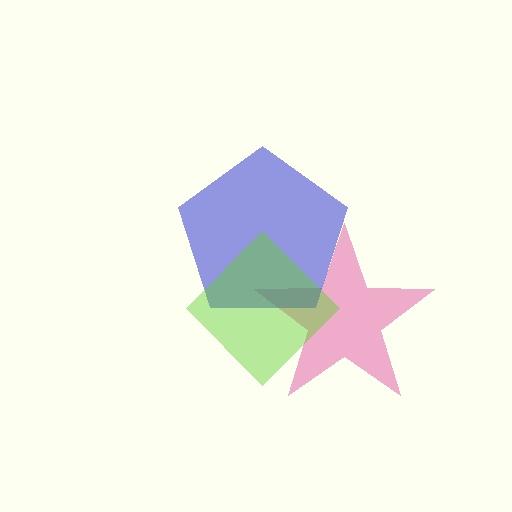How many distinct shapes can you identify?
There are 3 distinct shapes: a pink star, a blue pentagon, a lime diamond.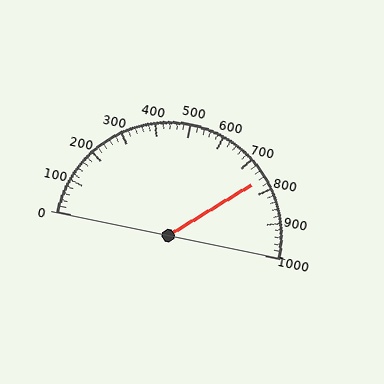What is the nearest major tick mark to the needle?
The nearest major tick mark is 800.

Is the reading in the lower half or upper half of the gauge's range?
The reading is in the upper half of the range (0 to 1000).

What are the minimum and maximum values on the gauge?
The gauge ranges from 0 to 1000.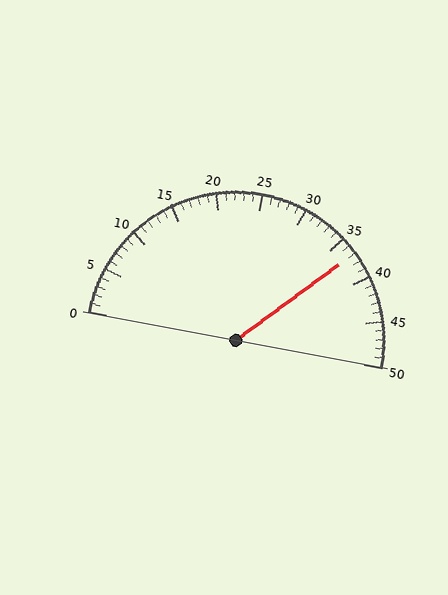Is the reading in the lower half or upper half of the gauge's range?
The reading is in the upper half of the range (0 to 50).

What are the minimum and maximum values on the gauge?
The gauge ranges from 0 to 50.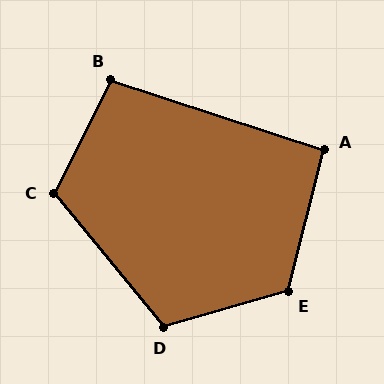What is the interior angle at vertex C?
Approximately 114 degrees (obtuse).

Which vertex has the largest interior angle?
E, at approximately 120 degrees.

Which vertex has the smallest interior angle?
A, at approximately 94 degrees.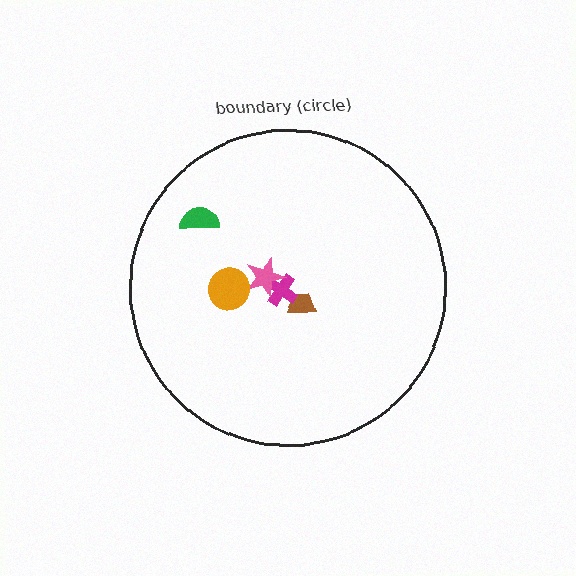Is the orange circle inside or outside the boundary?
Inside.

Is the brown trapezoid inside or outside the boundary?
Inside.